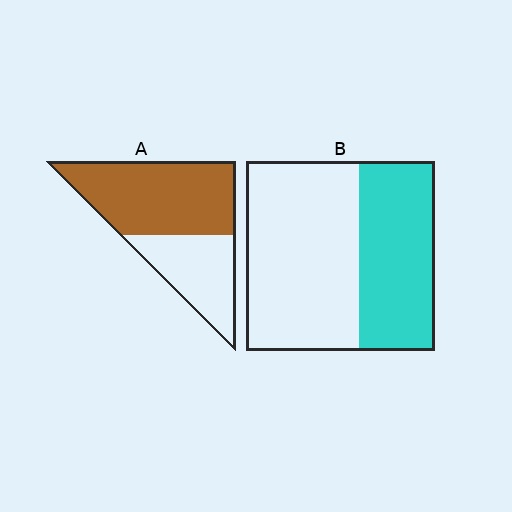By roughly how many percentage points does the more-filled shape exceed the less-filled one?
By roughly 20 percentage points (A over B).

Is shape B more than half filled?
No.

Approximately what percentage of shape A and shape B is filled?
A is approximately 65% and B is approximately 40%.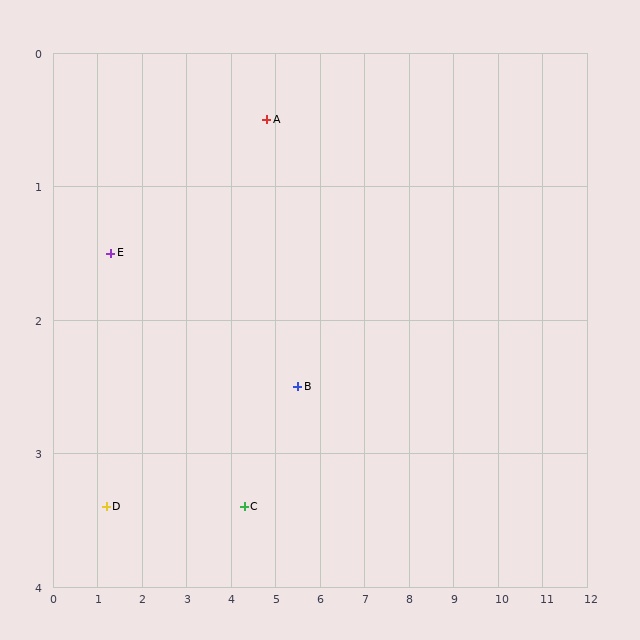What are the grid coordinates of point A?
Point A is at approximately (4.8, 0.5).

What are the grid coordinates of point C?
Point C is at approximately (4.3, 3.4).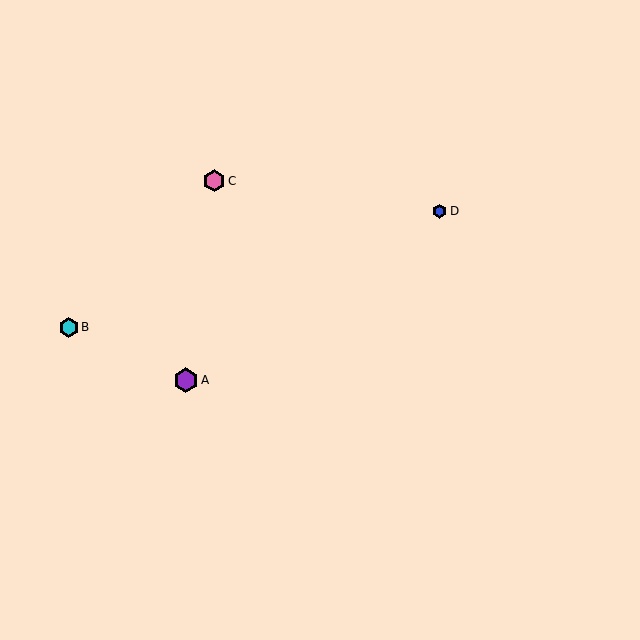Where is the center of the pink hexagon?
The center of the pink hexagon is at (214, 181).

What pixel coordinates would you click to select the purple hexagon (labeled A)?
Click at (186, 380) to select the purple hexagon A.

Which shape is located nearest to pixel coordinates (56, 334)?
The cyan hexagon (labeled B) at (69, 327) is nearest to that location.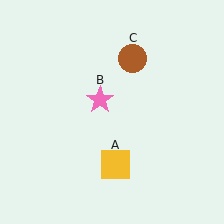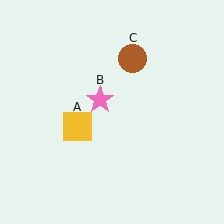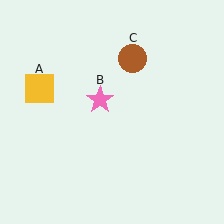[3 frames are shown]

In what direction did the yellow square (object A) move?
The yellow square (object A) moved up and to the left.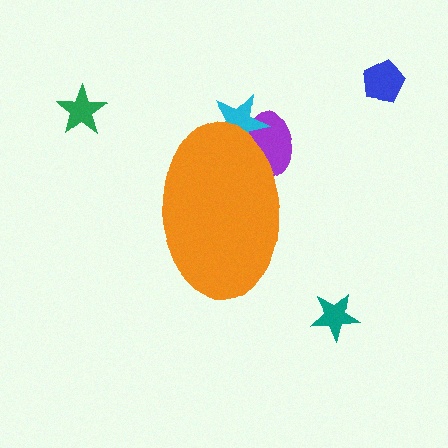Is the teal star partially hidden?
No, the teal star is fully visible.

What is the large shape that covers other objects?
An orange ellipse.